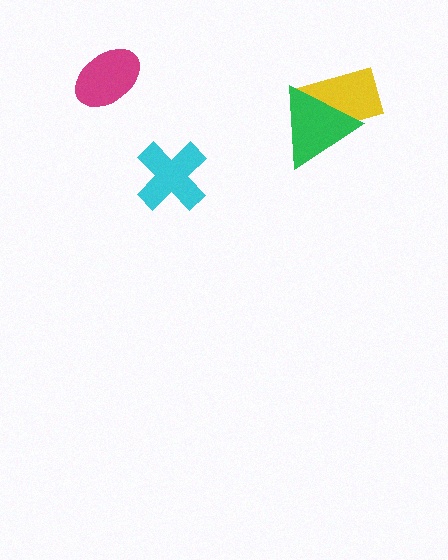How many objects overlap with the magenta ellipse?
0 objects overlap with the magenta ellipse.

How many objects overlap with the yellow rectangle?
1 object overlaps with the yellow rectangle.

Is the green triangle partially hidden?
No, no other shape covers it.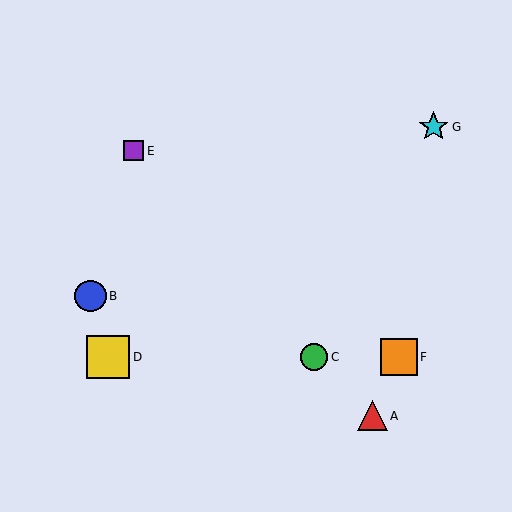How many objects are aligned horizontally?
3 objects (C, D, F) are aligned horizontally.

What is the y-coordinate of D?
Object D is at y≈357.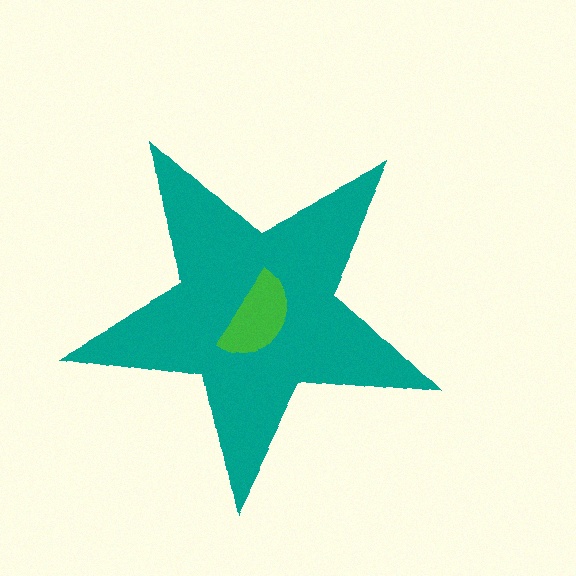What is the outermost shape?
The teal star.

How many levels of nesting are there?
2.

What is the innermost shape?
The green semicircle.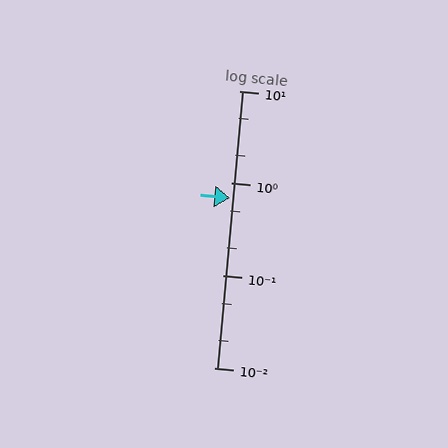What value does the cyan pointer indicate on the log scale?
The pointer indicates approximately 0.7.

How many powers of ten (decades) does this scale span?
The scale spans 3 decades, from 0.01 to 10.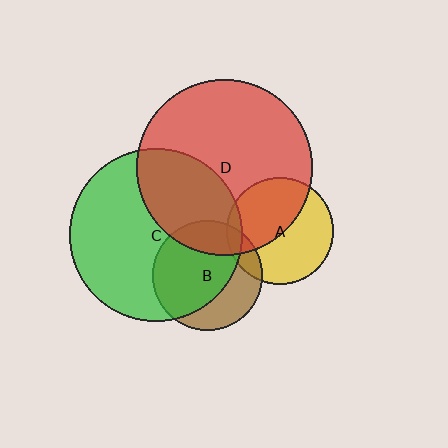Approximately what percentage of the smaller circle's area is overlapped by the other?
Approximately 20%.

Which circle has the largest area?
Circle D (red).